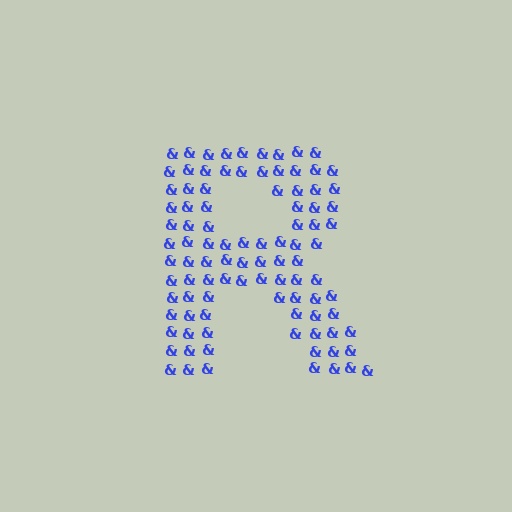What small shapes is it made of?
It is made of small ampersands.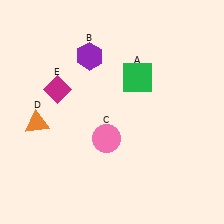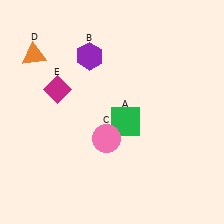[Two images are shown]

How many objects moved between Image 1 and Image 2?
2 objects moved between the two images.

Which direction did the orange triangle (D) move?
The orange triangle (D) moved up.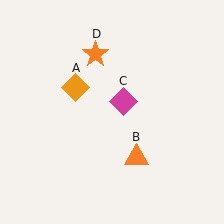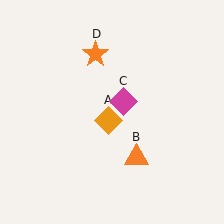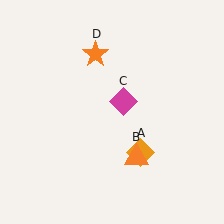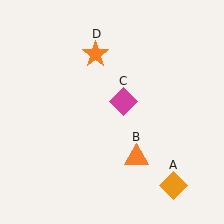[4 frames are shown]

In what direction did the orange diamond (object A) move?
The orange diamond (object A) moved down and to the right.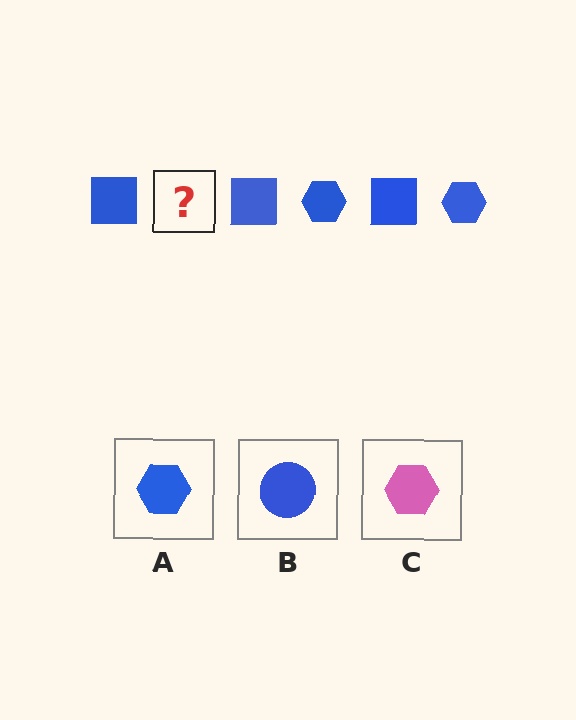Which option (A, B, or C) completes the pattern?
A.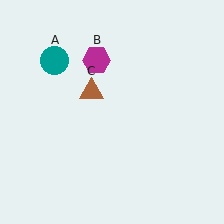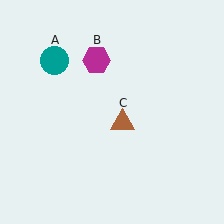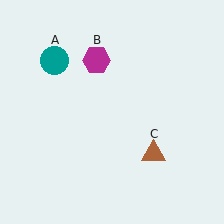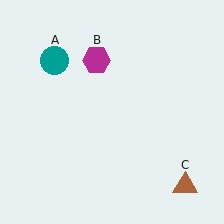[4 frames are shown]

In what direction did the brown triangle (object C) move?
The brown triangle (object C) moved down and to the right.